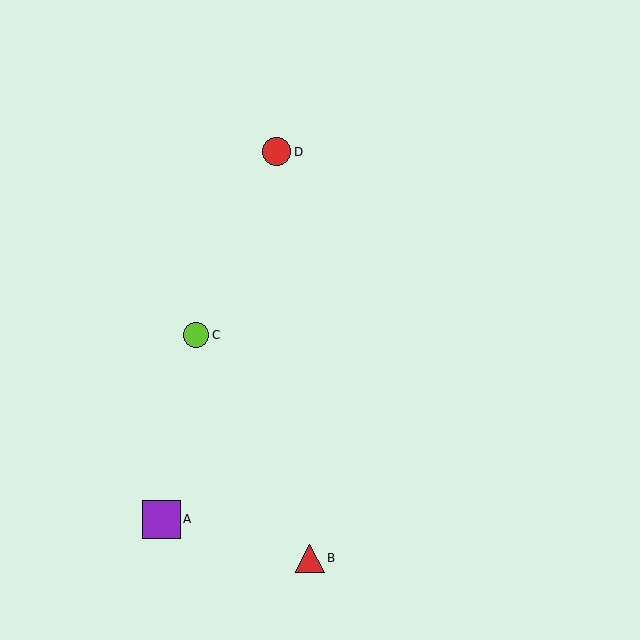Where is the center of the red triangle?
The center of the red triangle is at (310, 558).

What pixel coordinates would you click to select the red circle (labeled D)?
Click at (277, 152) to select the red circle D.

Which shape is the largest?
The purple square (labeled A) is the largest.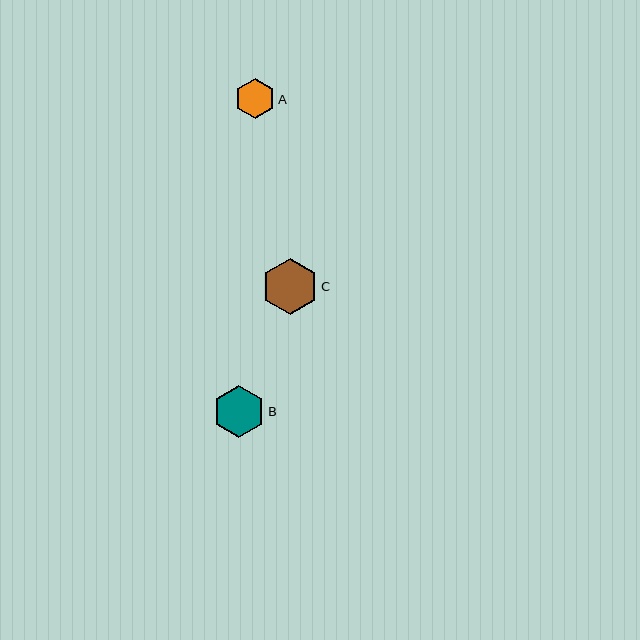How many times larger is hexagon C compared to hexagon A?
Hexagon C is approximately 1.4 times the size of hexagon A.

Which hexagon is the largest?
Hexagon C is the largest with a size of approximately 56 pixels.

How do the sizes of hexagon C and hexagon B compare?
Hexagon C and hexagon B are approximately the same size.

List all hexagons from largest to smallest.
From largest to smallest: C, B, A.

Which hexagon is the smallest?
Hexagon A is the smallest with a size of approximately 40 pixels.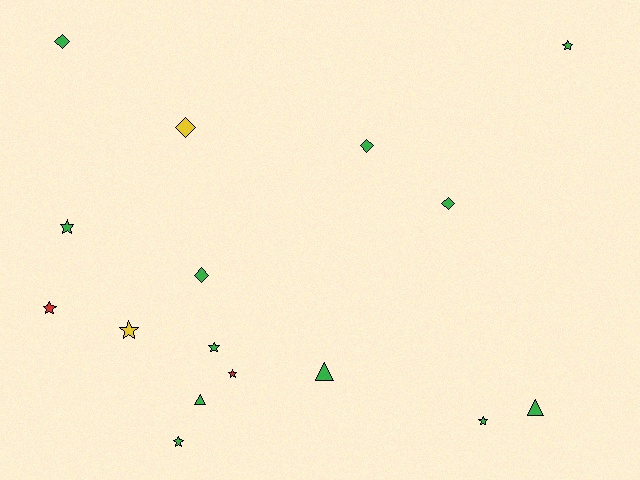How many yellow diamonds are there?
There is 1 yellow diamond.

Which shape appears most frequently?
Star, with 8 objects.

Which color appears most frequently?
Green, with 12 objects.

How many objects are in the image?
There are 16 objects.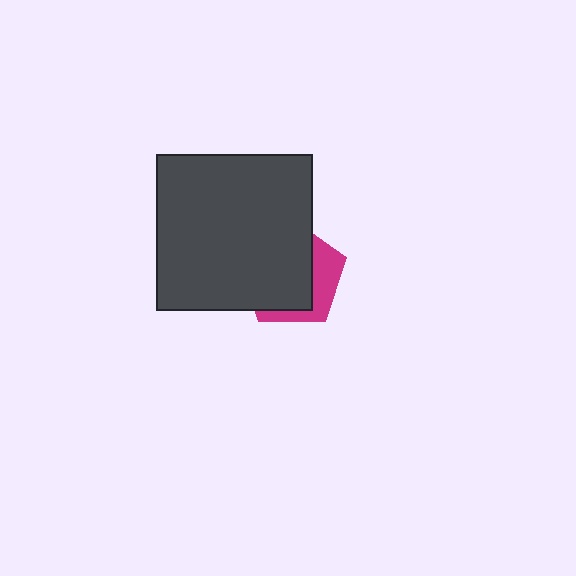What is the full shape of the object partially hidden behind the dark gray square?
The partially hidden object is a magenta pentagon.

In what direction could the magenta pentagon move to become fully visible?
The magenta pentagon could move right. That would shift it out from behind the dark gray square entirely.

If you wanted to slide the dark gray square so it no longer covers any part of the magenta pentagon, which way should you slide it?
Slide it left — that is the most direct way to separate the two shapes.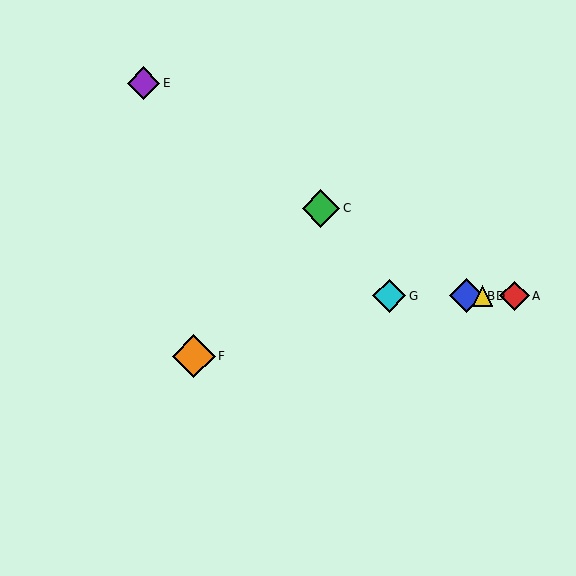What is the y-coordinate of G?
Object G is at y≈296.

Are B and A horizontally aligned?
Yes, both are at y≈296.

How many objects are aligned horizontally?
4 objects (A, B, D, G) are aligned horizontally.